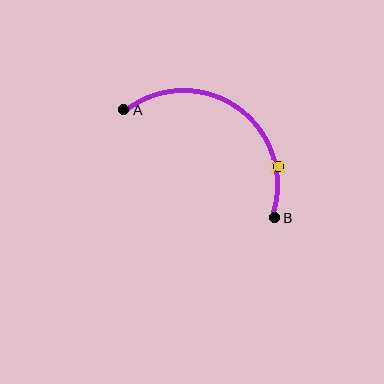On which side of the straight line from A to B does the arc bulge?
The arc bulges above and to the right of the straight line connecting A and B.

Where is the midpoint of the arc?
The arc midpoint is the point on the curve farthest from the straight line joining A and B. It sits above and to the right of that line.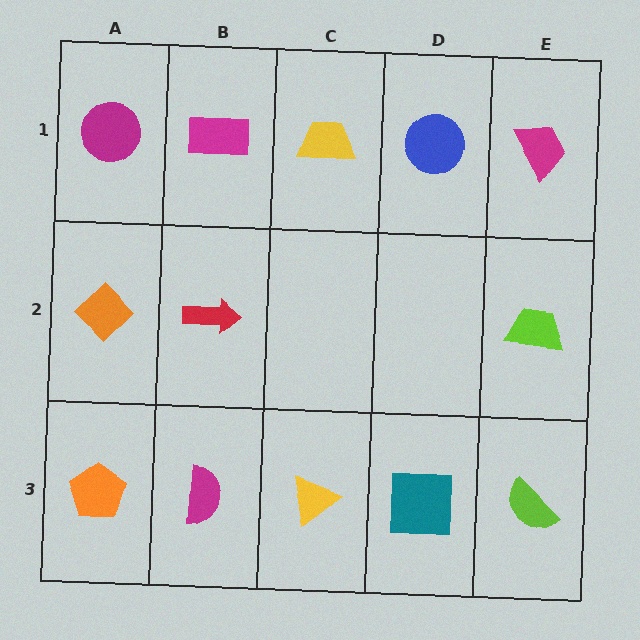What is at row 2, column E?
A lime trapezoid.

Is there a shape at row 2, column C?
No, that cell is empty.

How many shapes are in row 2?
3 shapes.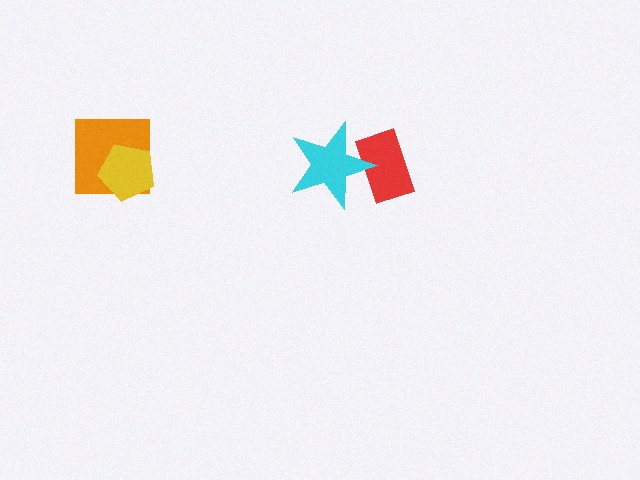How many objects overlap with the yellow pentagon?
1 object overlaps with the yellow pentagon.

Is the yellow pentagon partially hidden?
No, no other shape covers it.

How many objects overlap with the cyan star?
1 object overlaps with the cyan star.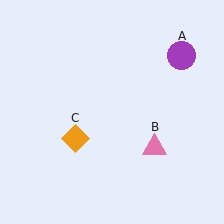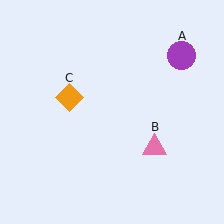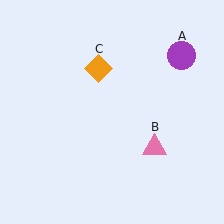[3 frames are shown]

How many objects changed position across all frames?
1 object changed position: orange diamond (object C).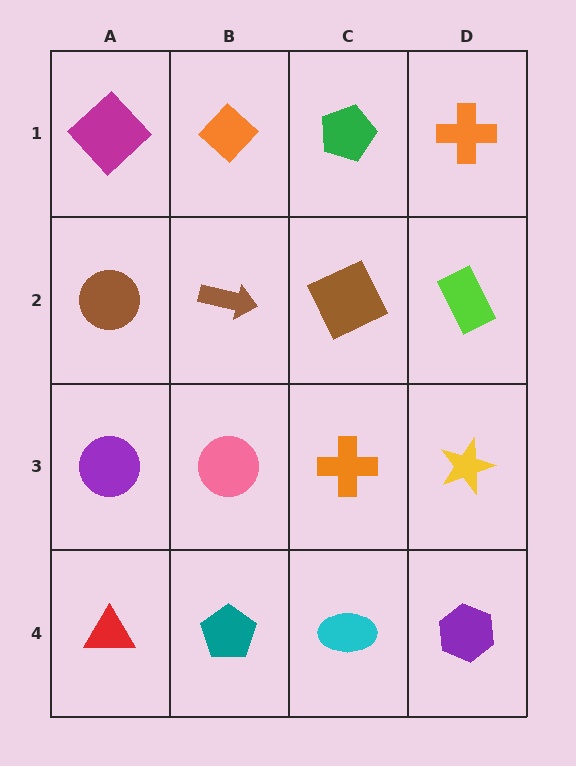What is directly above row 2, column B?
An orange diamond.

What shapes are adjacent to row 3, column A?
A brown circle (row 2, column A), a red triangle (row 4, column A), a pink circle (row 3, column B).